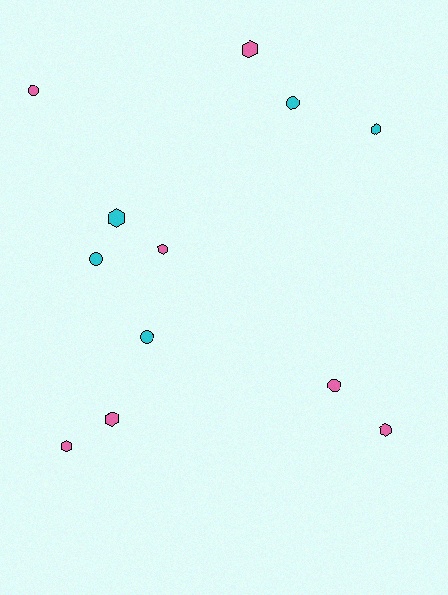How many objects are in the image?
There are 12 objects.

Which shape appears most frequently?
Hexagon, with 7 objects.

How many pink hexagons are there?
There are 5 pink hexagons.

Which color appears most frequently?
Pink, with 7 objects.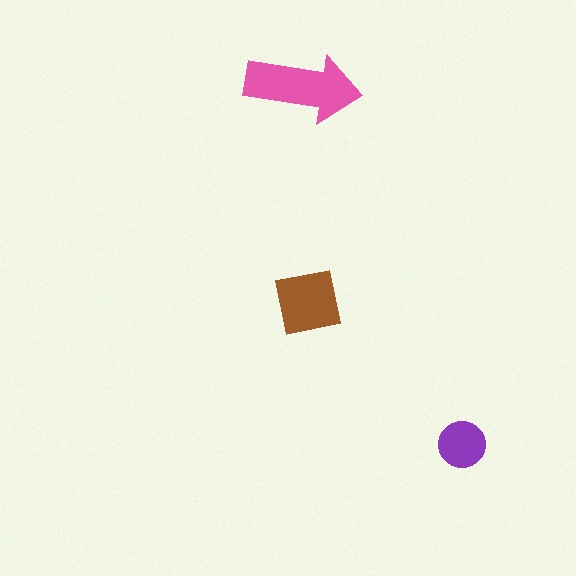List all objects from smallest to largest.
The purple circle, the brown square, the pink arrow.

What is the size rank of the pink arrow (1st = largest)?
1st.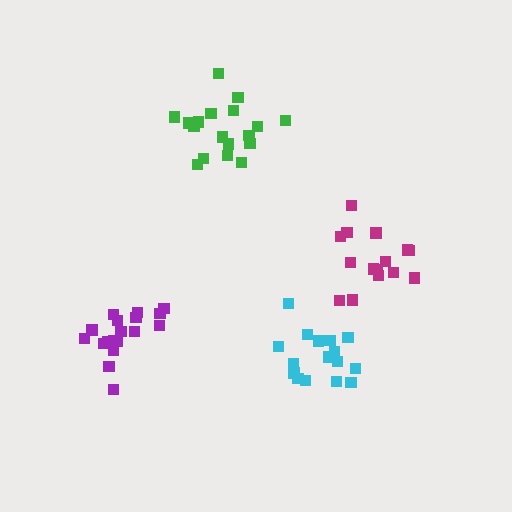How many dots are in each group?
Group 1: 18 dots, Group 2: 16 dots, Group 3: 18 dots, Group 4: 15 dots (67 total).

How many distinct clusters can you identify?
There are 4 distinct clusters.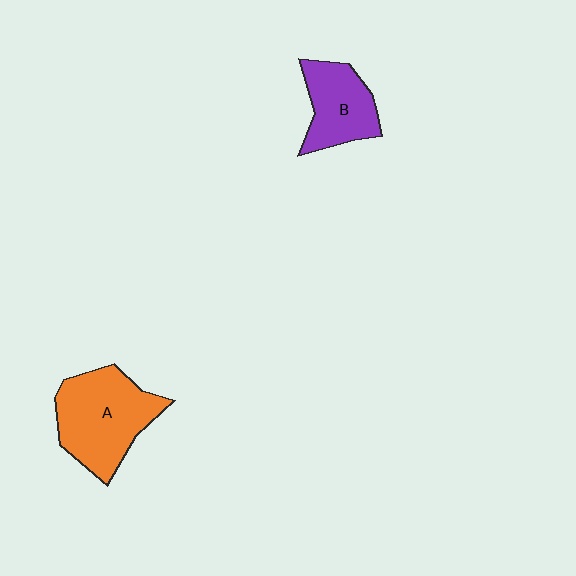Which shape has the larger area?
Shape A (orange).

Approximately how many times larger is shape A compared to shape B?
Approximately 1.5 times.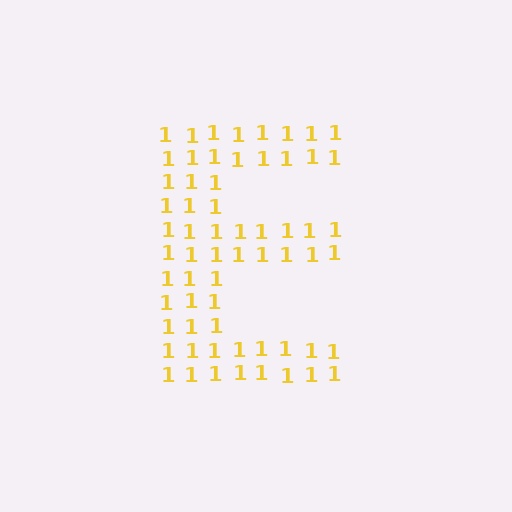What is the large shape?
The large shape is the letter E.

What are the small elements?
The small elements are digit 1's.